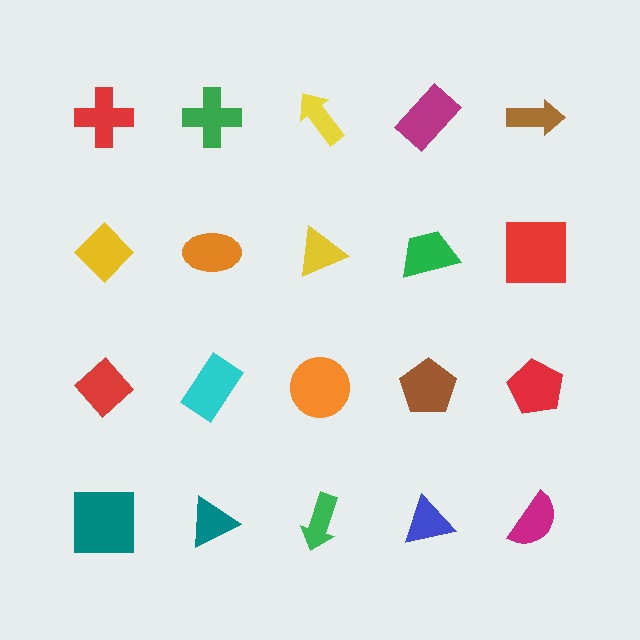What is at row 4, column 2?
A teal triangle.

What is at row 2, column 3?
A yellow triangle.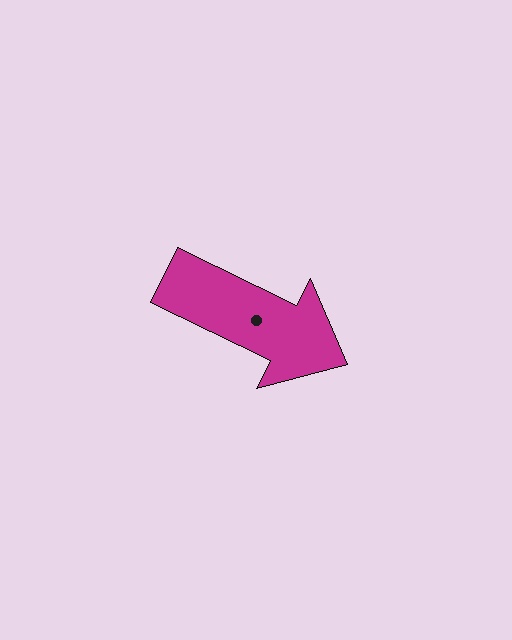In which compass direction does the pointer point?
Southeast.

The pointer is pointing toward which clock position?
Roughly 4 o'clock.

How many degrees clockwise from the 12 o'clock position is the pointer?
Approximately 116 degrees.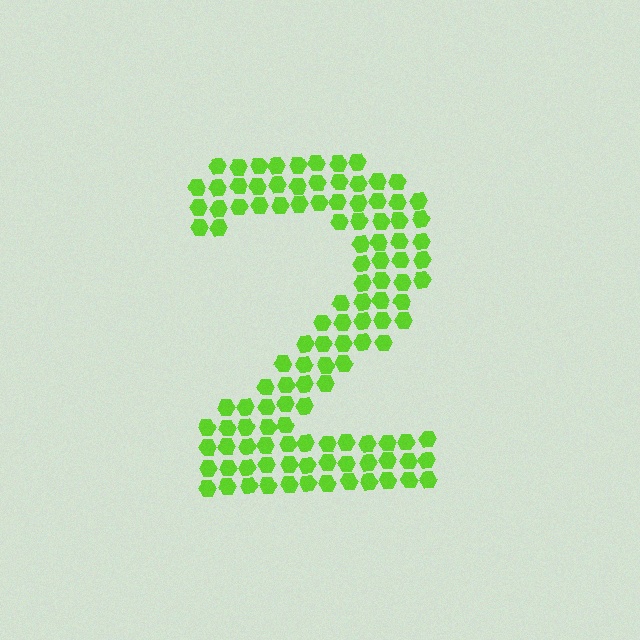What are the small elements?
The small elements are hexagons.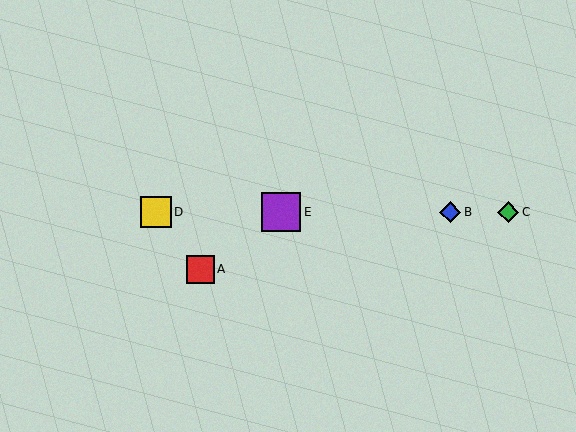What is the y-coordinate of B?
Object B is at y≈212.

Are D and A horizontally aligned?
No, D is at y≈212 and A is at y≈269.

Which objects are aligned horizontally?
Objects B, C, D, E are aligned horizontally.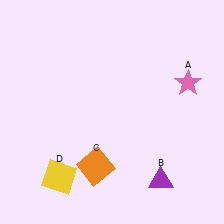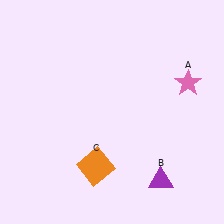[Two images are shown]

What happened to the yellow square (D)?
The yellow square (D) was removed in Image 2. It was in the bottom-left area of Image 1.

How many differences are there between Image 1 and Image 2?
There is 1 difference between the two images.